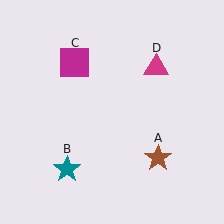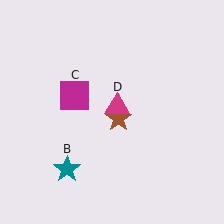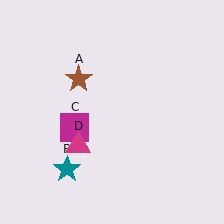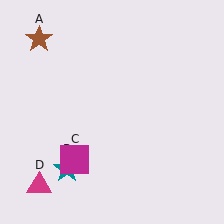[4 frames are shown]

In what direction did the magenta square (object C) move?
The magenta square (object C) moved down.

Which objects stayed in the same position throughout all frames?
Teal star (object B) remained stationary.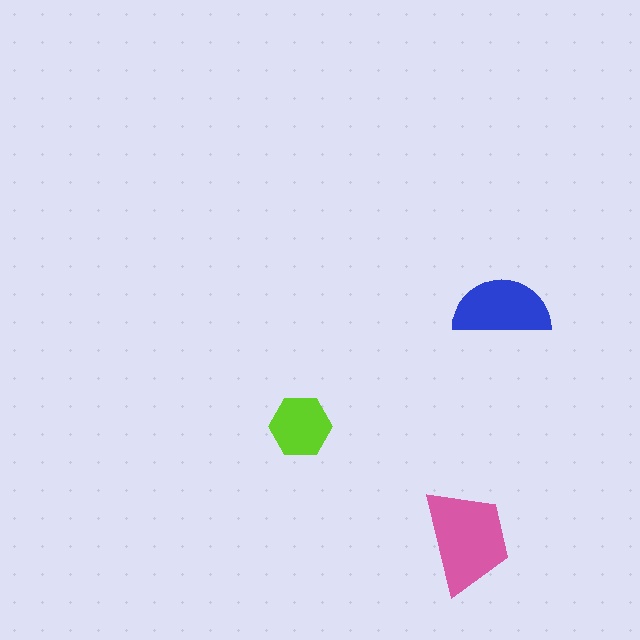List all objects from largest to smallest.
The pink trapezoid, the blue semicircle, the lime hexagon.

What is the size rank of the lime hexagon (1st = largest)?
3rd.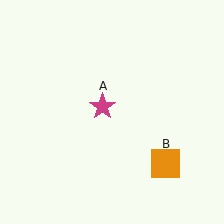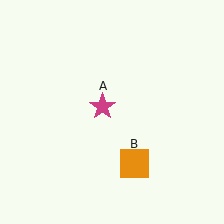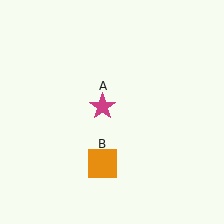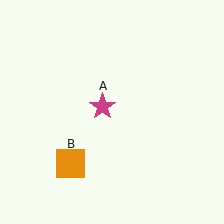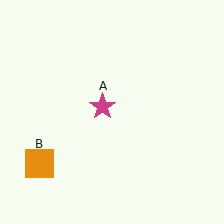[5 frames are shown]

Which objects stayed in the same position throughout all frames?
Magenta star (object A) remained stationary.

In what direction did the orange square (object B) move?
The orange square (object B) moved left.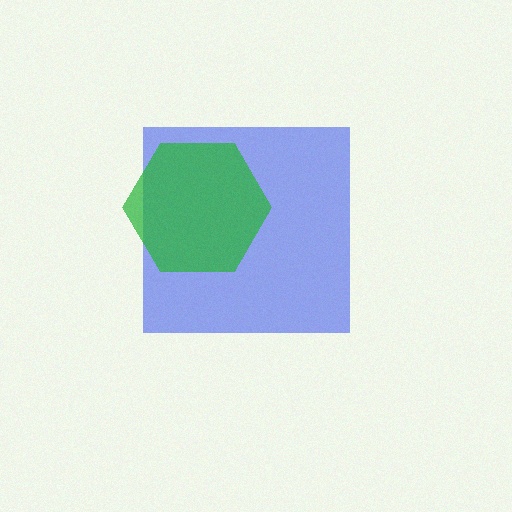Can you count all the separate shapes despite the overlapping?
Yes, there are 2 separate shapes.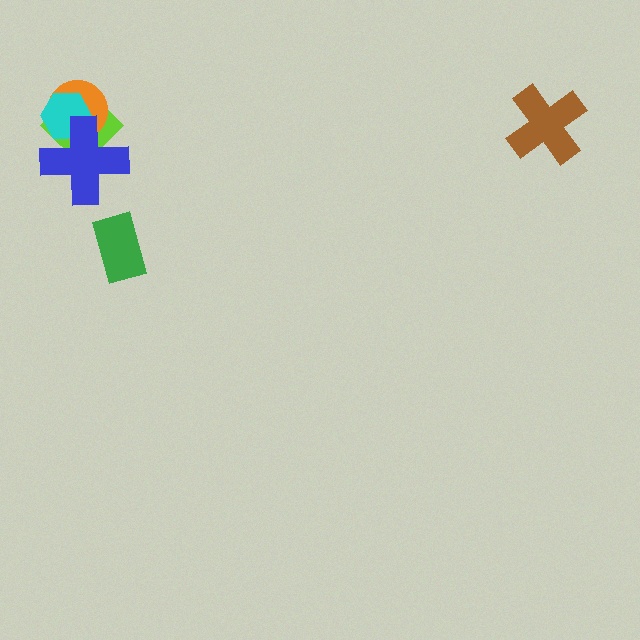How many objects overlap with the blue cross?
3 objects overlap with the blue cross.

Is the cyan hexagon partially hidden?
Yes, it is partially covered by another shape.